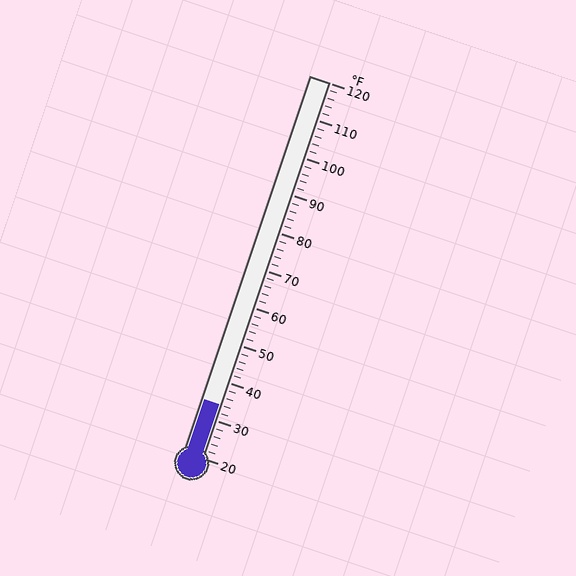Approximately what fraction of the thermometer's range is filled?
The thermometer is filled to approximately 15% of its range.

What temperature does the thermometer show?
The thermometer shows approximately 34°F.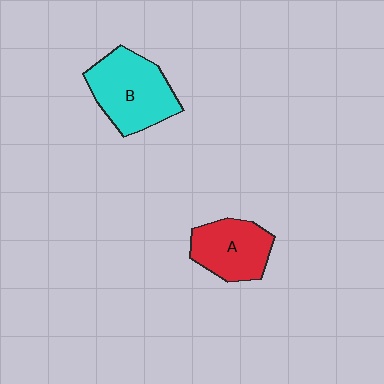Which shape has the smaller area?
Shape A (red).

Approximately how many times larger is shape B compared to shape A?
Approximately 1.3 times.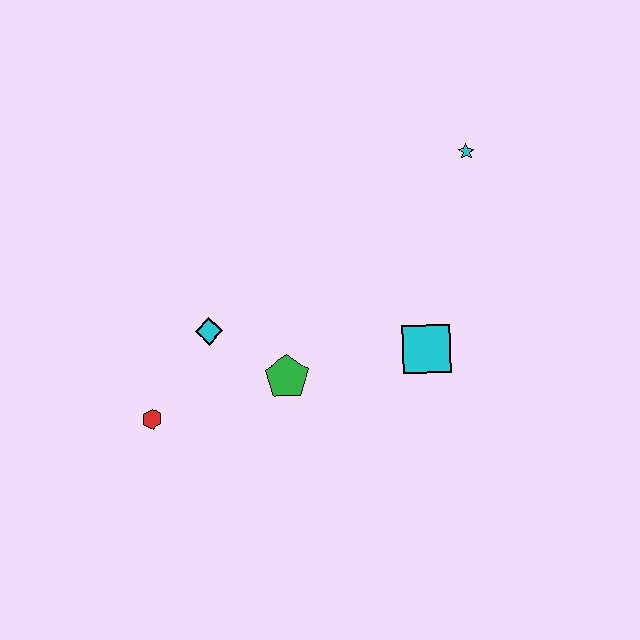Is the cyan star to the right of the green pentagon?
Yes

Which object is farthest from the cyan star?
The red hexagon is farthest from the cyan star.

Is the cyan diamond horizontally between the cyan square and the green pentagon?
No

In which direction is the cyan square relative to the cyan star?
The cyan square is below the cyan star.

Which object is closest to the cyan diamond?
The green pentagon is closest to the cyan diamond.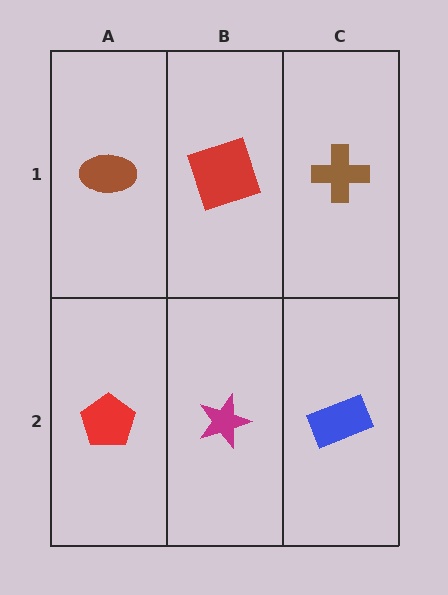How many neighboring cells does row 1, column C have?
2.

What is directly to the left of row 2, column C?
A magenta star.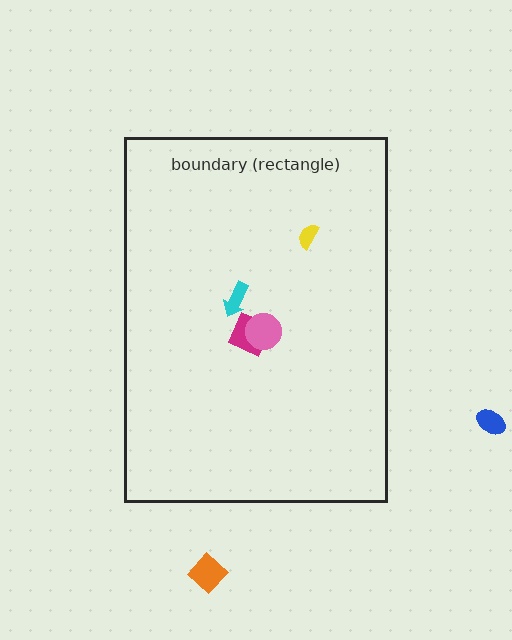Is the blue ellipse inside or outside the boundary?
Outside.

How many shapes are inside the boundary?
4 inside, 2 outside.